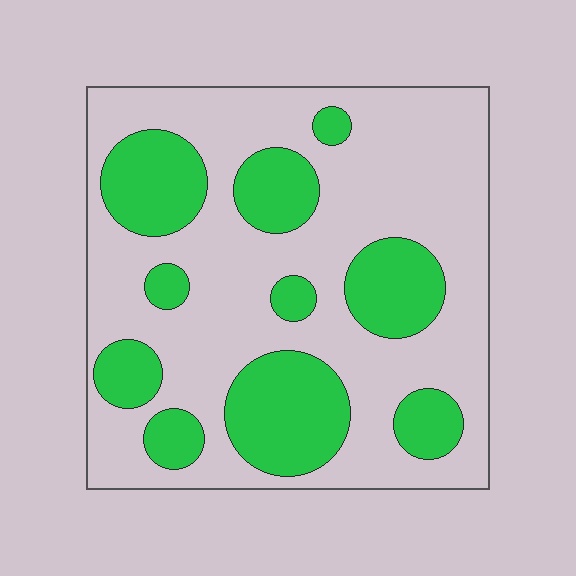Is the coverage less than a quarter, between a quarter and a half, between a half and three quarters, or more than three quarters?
Between a quarter and a half.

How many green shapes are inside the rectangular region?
10.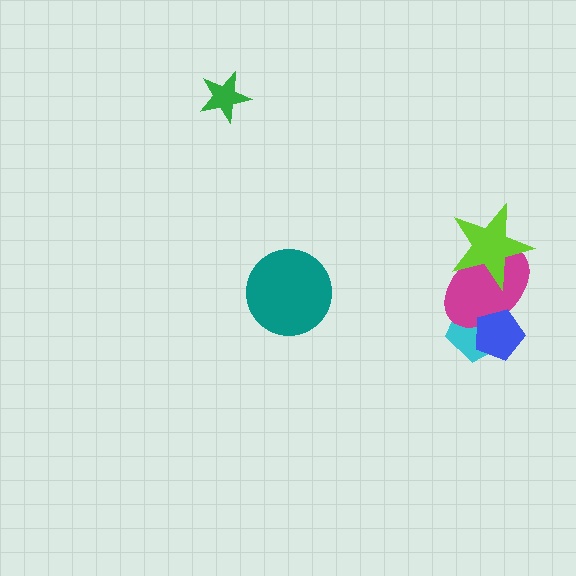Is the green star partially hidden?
No, no other shape covers it.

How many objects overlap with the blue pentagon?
2 objects overlap with the blue pentagon.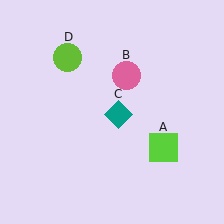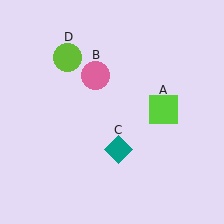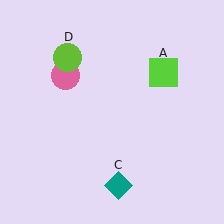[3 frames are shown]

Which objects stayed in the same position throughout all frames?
Lime circle (object D) remained stationary.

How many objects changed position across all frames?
3 objects changed position: lime square (object A), pink circle (object B), teal diamond (object C).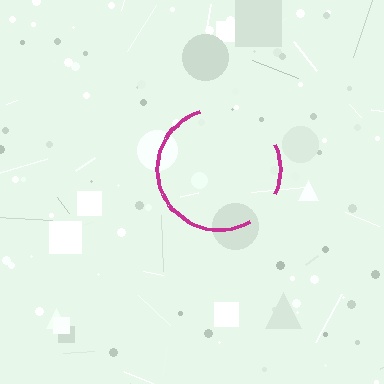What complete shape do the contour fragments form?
The contour fragments form a circle.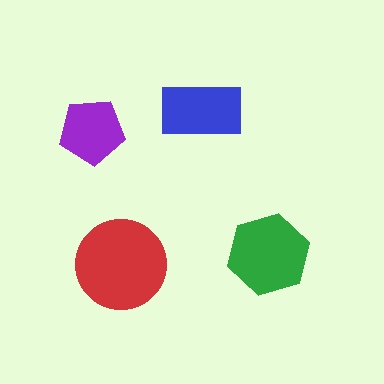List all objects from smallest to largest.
The purple pentagon, the blue rectangle, the green hexagon, the red circle.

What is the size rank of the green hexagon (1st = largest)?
2nd.